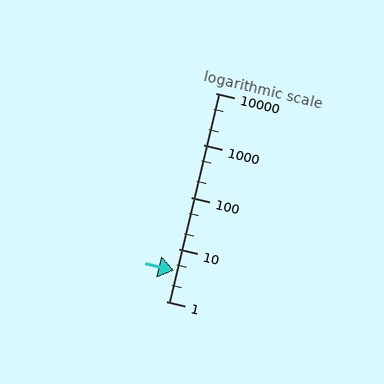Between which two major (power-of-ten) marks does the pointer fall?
The pointer is between 1 and 10.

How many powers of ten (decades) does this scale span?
The scale spans 4 decades, from 1 to 10000.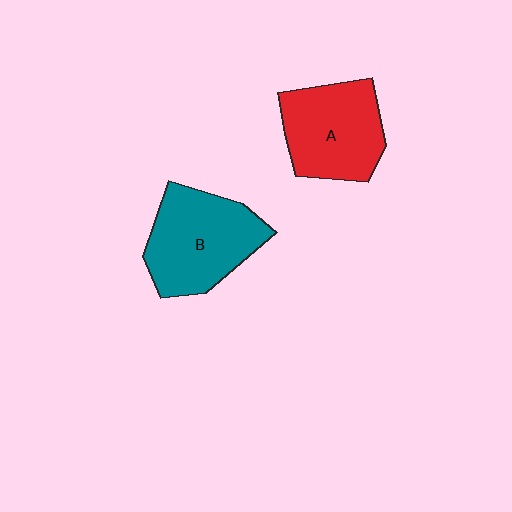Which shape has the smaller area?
Shape A (red).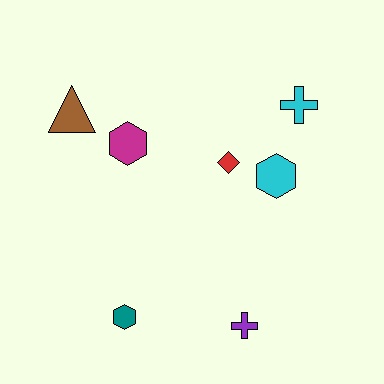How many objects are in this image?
There are 7 objects.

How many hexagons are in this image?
There are 3 hexagons.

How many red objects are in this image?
There is 1 red object.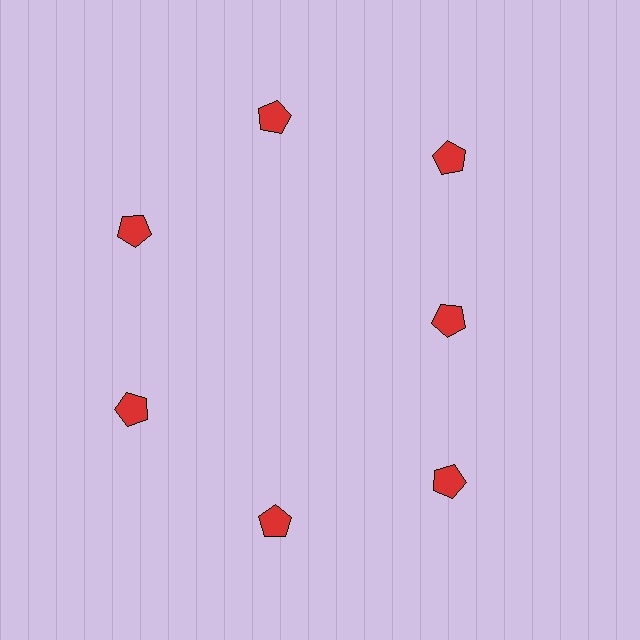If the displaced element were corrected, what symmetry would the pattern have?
It would have 7-fold rotational symmetry — the pattern would map onto itself every 51 degrees.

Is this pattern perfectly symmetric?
No. The 7 red pentagons are arranged in a ring, but one element near the 3 o'clock position is pulled inward toward the center, breaking the 7-fold rotational symmetry.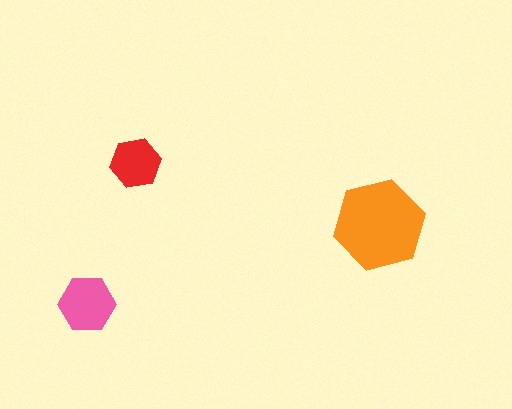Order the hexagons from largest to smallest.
the orange one, the pink one, the red one.